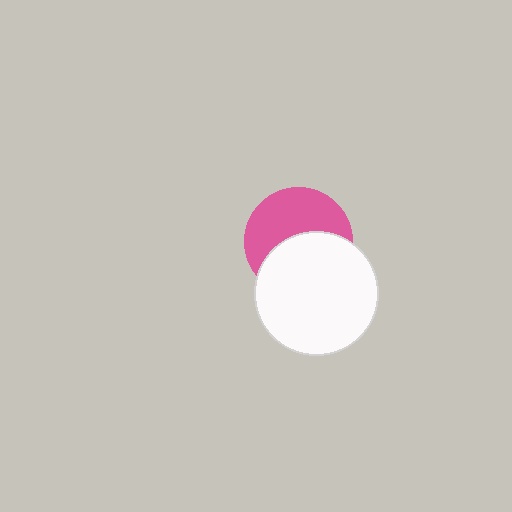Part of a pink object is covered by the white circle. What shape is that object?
It is a circle.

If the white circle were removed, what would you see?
You would see the complete pink circle.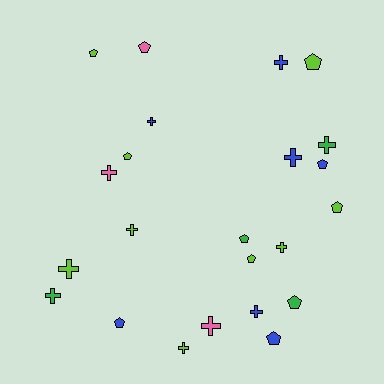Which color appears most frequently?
Lime, with 9 objects.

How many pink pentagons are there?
There is 1 pink pentagon.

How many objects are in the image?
There are 23 objects.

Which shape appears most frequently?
Cross, with 12 objects.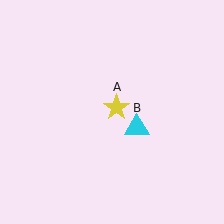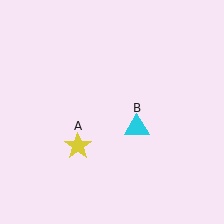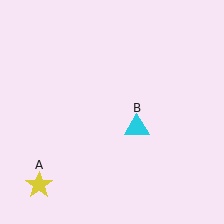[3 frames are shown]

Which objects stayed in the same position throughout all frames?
Cyan triangle (object B) remained stationary.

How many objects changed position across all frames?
1 object changed position: yellow star (object A).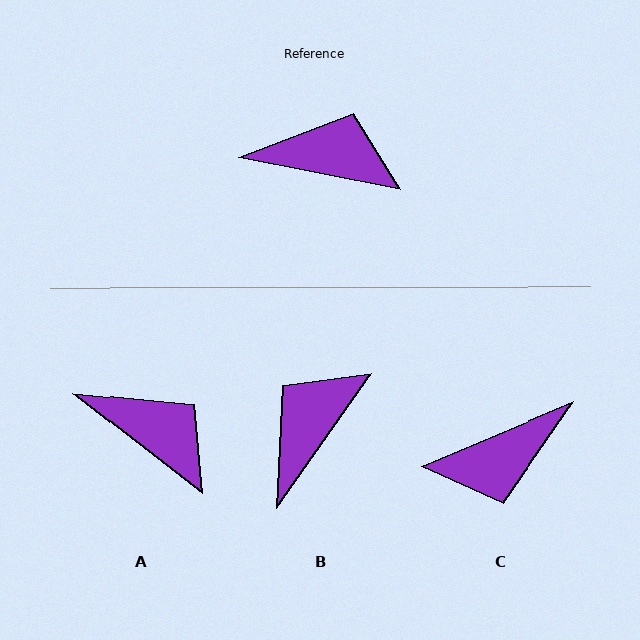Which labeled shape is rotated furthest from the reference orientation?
C, about 146 degrees away.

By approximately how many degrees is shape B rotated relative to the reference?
Approximately 66 degrees counter-clockwise.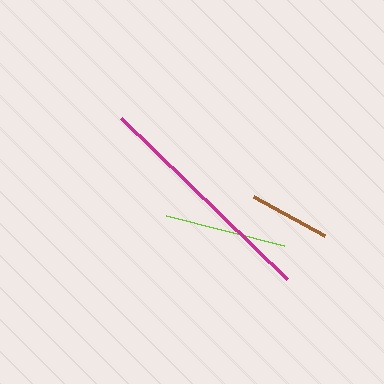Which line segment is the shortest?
The brown line is the shortest at approximately 81 pixels.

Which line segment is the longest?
The magenta line is the longest at approximately 231 pixels.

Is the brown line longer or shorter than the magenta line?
The magenta line is longer than the brown line.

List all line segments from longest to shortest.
From longest to shortest: magenta, lime, brown.